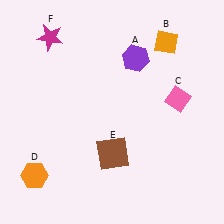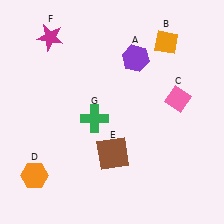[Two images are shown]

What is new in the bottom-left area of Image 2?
A green cross (G) was added in the bottom-left area of Image 2.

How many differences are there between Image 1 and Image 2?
There is 1 difference between the two images.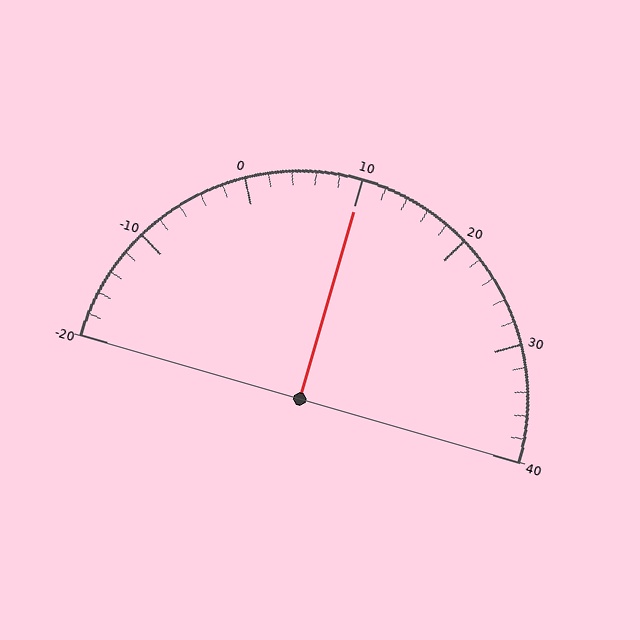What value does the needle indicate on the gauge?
The needle indicates approximately 10.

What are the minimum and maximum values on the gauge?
The gauge ranges from -20 to 40.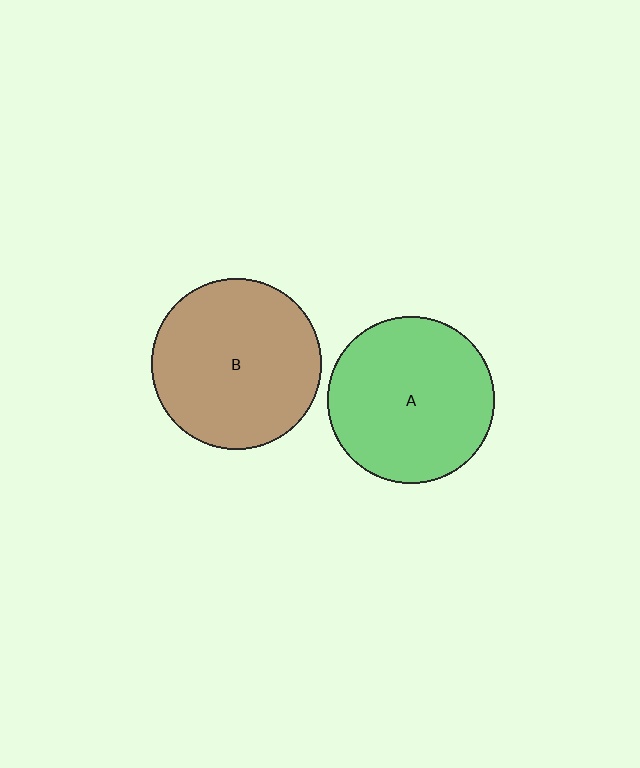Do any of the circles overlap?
No, none of the circles overlap.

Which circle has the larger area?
Circle B (brown).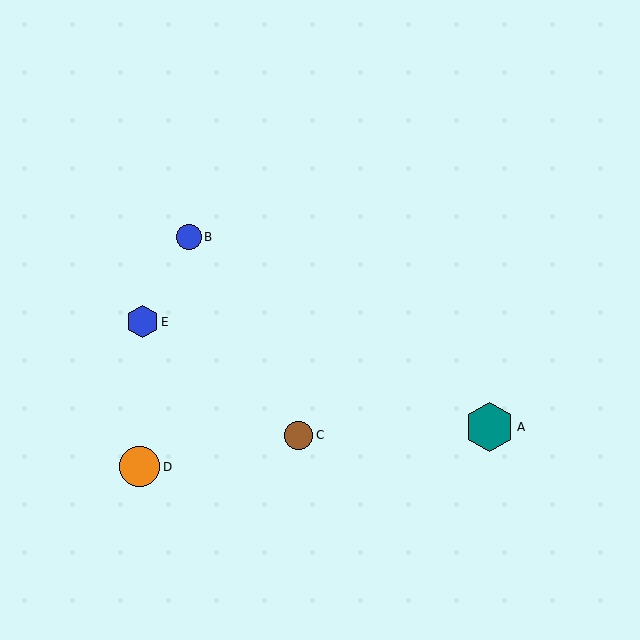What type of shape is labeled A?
Shape A is a teal hexagon.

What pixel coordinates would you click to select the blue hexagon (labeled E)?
Click at (143, 322) to select the blue hexagon E.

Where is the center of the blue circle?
The center of the blue circle is at (189, 237).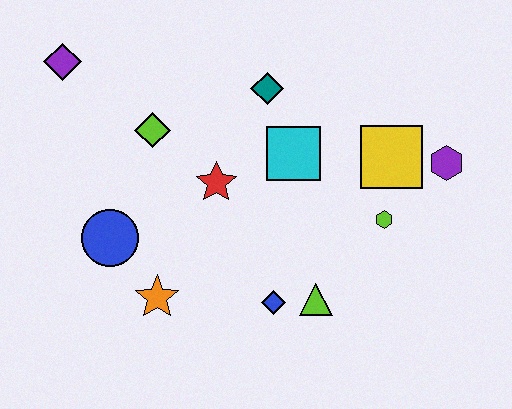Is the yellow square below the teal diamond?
Yes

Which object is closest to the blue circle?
The orange star is closest to the blue circle.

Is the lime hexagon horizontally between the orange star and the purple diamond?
No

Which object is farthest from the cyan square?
The purple diamond is farthest from the cyan square.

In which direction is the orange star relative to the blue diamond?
The orange star is to the left of the blue diamond.